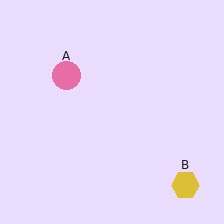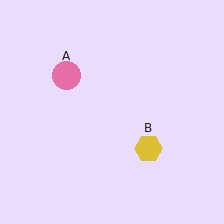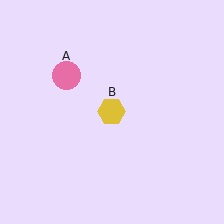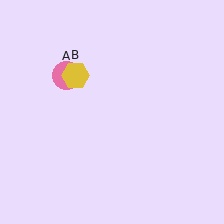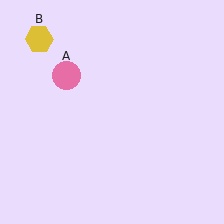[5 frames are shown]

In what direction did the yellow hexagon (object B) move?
The yellow hexagon (object B) moved up and to the left.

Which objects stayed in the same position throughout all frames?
Pink circle (object A) remained stationary.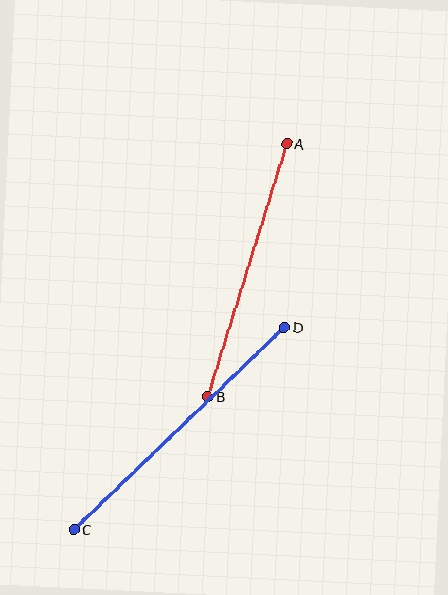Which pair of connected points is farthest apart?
Points C and D are farthest apart.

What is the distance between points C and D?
The distance is approximately 292 pixels.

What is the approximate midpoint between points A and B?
The midpoint is at approximately (247, 270) pixels.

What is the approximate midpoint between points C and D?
The midpoint is at approximately (179, 428) pixels.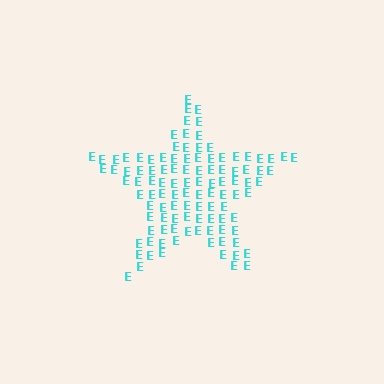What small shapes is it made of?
It is made of small letter E's.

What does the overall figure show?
The overall figure shows a star.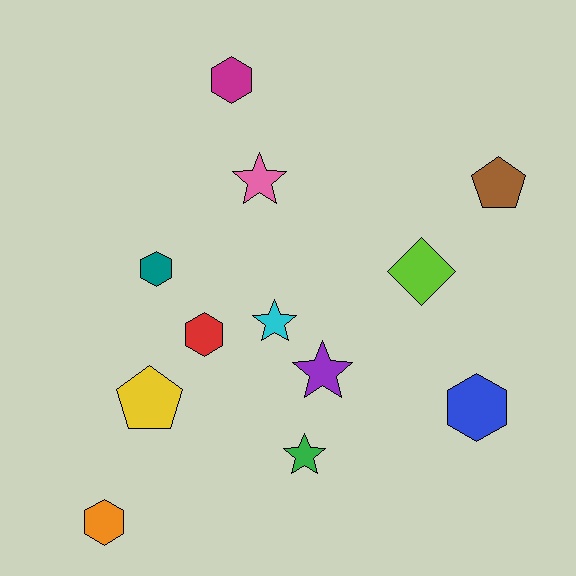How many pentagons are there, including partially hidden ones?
There are 2 pentagons.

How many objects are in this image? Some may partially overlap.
There are 12 objects.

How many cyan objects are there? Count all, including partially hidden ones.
There is 1 cyan object.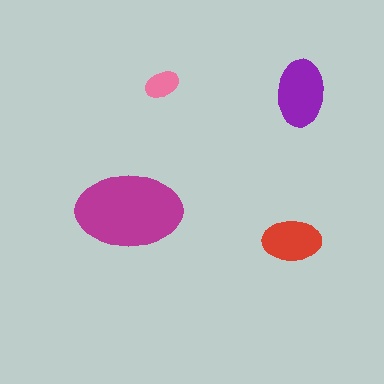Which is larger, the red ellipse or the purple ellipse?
The purple one.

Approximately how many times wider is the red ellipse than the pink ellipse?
About 1.5 times wider.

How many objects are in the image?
There are 4 objects in the image.